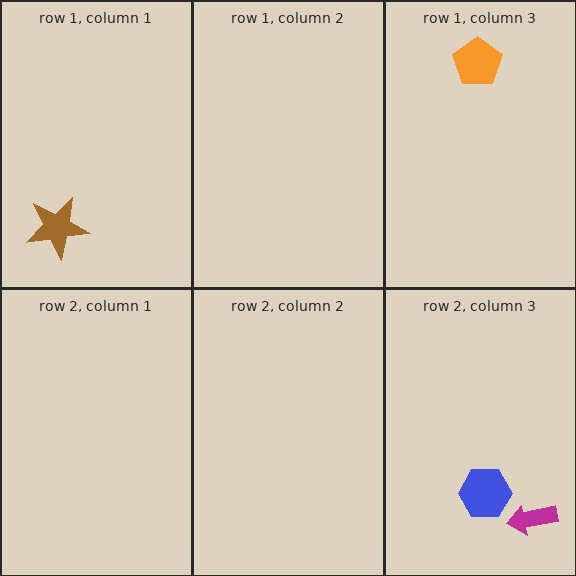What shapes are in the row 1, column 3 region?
The orange pentagon.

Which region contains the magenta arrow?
The row 2, column 3 region.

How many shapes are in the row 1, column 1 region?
1.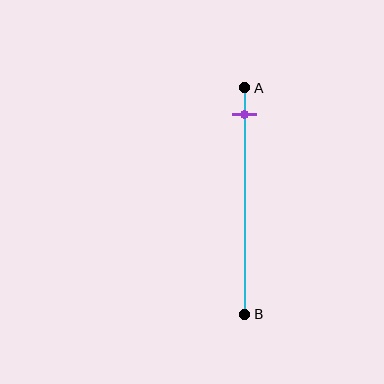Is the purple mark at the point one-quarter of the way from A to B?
No, the mark is at about 10% from A, not at the 25% one-quarter point.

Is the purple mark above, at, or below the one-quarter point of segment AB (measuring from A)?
The purple mark is above the one-quarter point of segment AB.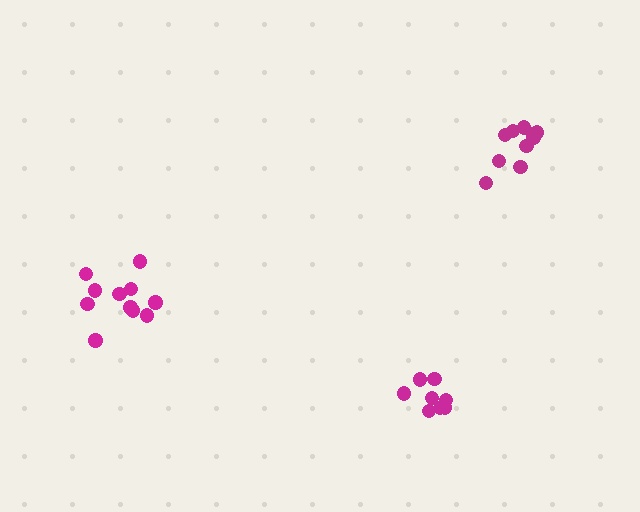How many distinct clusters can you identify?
There are 3 distinct clusters.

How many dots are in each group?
Group 1: 10 dots, Group 2: 8 dots, Group 3: 11 dots (29 total).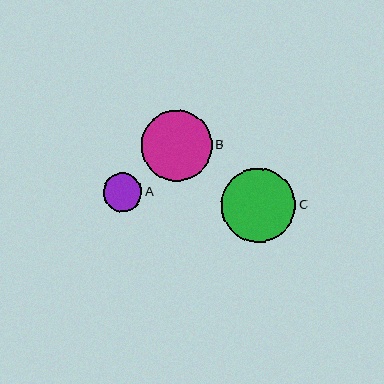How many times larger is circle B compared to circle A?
Circle B is approximately 1.8 times the size of circle A.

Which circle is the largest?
Circle C is the largest with a size of approximately 75 pixels.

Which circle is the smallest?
Circle A is the smallest with a size of approximately 39 pixels.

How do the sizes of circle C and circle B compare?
Circle C and circle B are approximately the same size.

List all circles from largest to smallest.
From largest to smallest: C, B, A.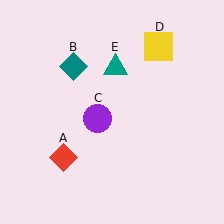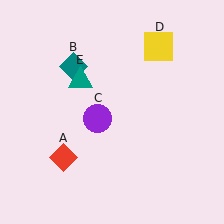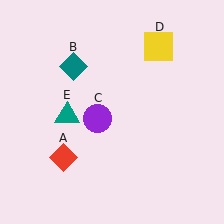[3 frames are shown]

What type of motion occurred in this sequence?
The teal triangle (object E) rotated counterclockwise around the center of the scene.